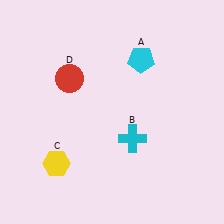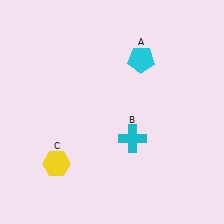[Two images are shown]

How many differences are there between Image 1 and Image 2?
There is 1 difference between the two images.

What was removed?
The red circle (D) was removed in Image 2.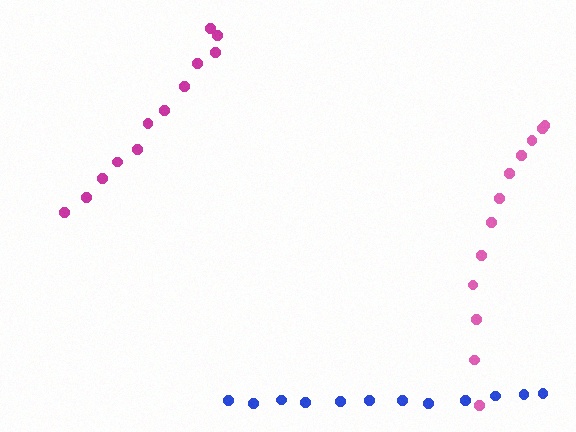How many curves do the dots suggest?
There are 3 distinct paths.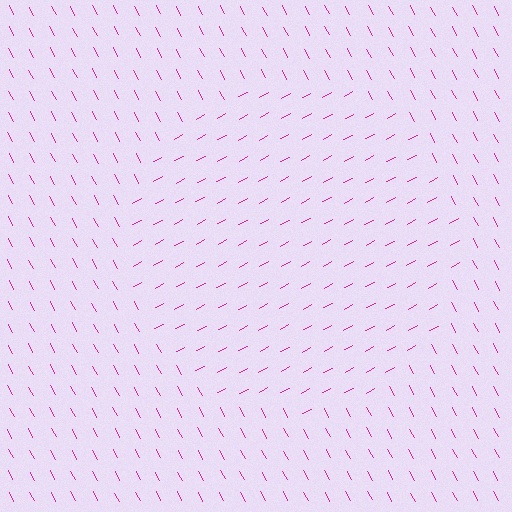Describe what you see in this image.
The image is filled with small magenta line segments. A circle region in the image has lines oriented differently from the surrounding lines, creating a visible texture boundary.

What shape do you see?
I see a circle.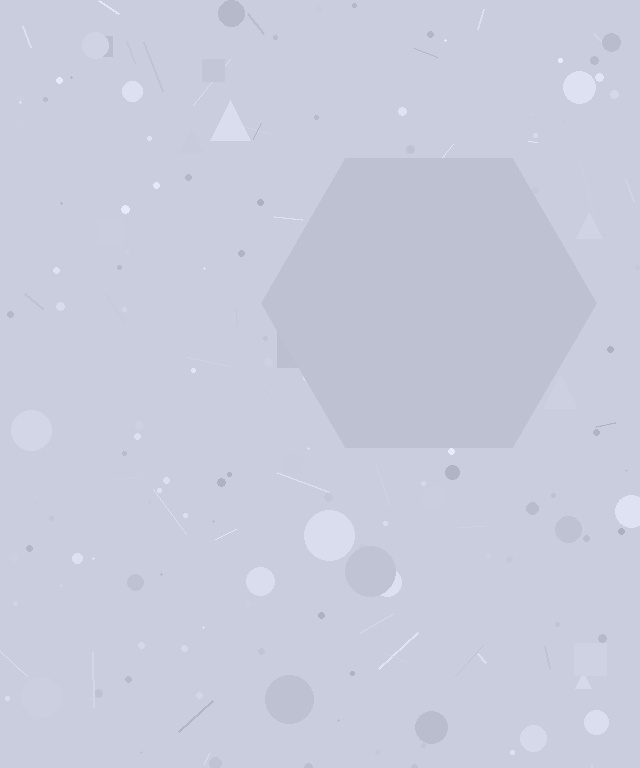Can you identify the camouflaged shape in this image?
The camouflaged shape is a hexagon.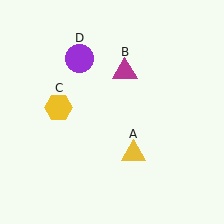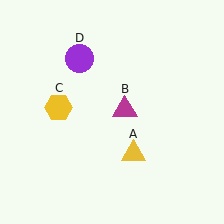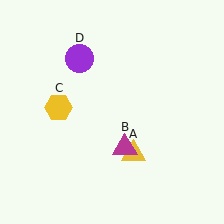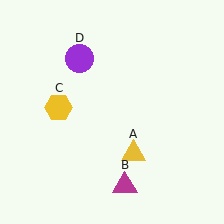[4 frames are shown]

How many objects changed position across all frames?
1 object changed position: magenta triangle (object B).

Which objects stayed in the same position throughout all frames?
Yellow triangle (object A) and yellow hexagon (object C) and purple circle (object D) remained stationary.